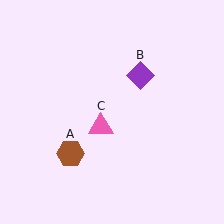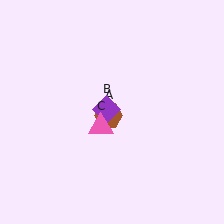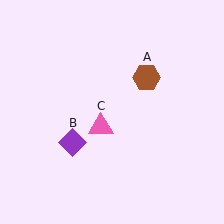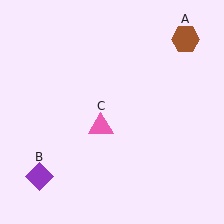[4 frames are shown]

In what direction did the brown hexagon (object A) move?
The brown hexagon (object A) moved up and to the right.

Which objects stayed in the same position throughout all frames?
Pink triangle (object C) remained stationary.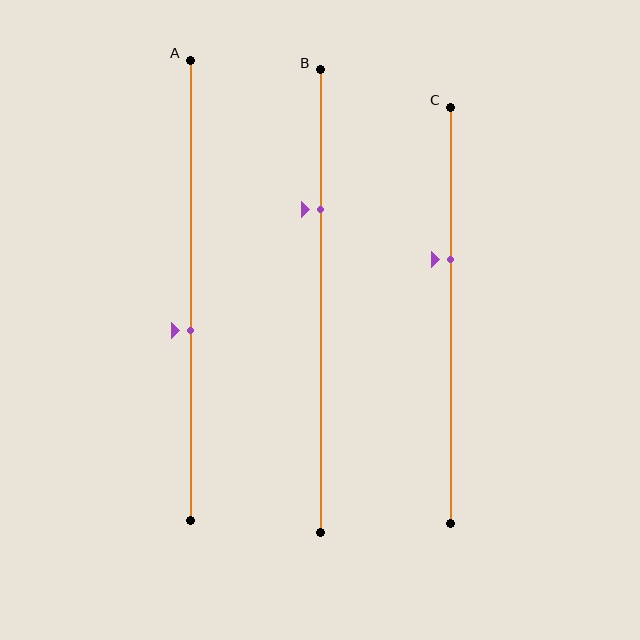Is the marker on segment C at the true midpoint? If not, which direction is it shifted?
No, the marker on segment C is shifted upward by about 14% of the segment length.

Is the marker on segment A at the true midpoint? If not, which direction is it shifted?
No, the marker on segment A is shifted downward by about 9% of the segment length.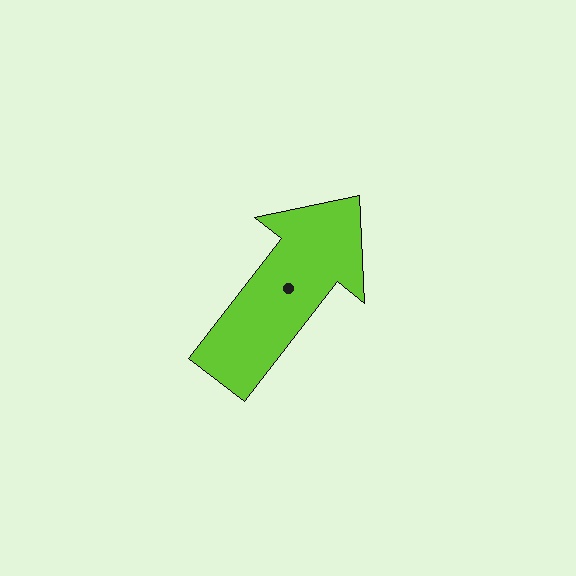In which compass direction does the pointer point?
Northeast.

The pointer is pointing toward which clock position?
Roughly 1 o'clock.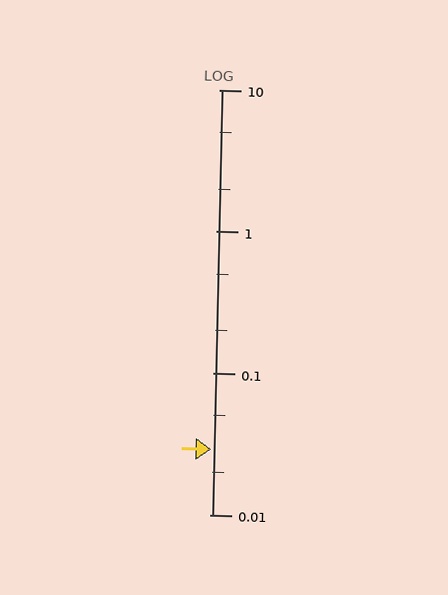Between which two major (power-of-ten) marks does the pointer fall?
The pointer is between 0.01 and 0.1.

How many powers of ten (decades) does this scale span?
The scale spans 3 decades, from 0.01 to 10.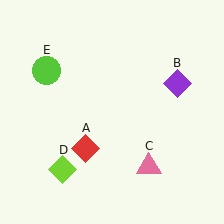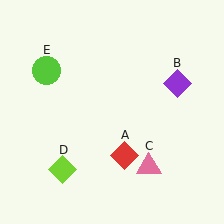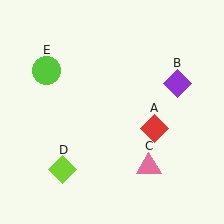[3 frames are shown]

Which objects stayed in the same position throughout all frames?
Purple diamond (object B) and pink triangle (object C) and lime diamond (object D) and lime circle (object E) remained stationary.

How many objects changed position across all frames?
1 object changed position: red diamond (object A).